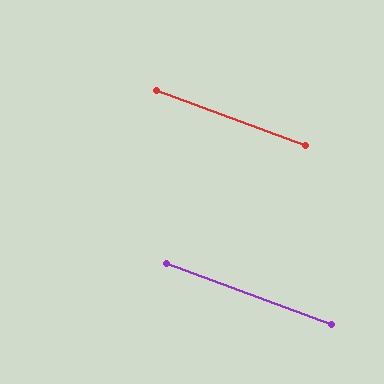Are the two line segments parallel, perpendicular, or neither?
Parallel — their directions differ by only 0.0°.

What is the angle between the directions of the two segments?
Approximately 0 degrees.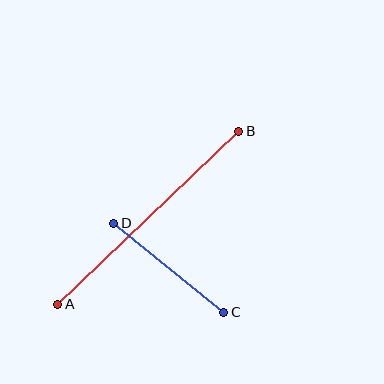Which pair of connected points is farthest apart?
Points A and B are farthest apart.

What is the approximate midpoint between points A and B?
The midpoint is at approximately (148, 218) pixels.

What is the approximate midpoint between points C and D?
The midpoint is at approximately (169, 268) pixels.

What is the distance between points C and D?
The distance is approximately 141 pixels.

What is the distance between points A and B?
The distance is approximately 250 pixels.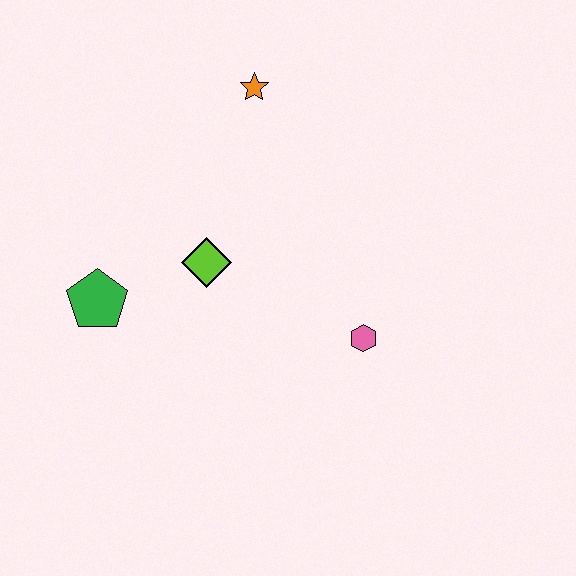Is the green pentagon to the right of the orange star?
No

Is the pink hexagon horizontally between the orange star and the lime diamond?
No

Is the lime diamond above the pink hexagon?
Yes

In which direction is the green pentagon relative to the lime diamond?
The green pentagon is to the left of the lime diamond.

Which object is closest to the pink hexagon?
The lime diamond is closest to the pink hexagon.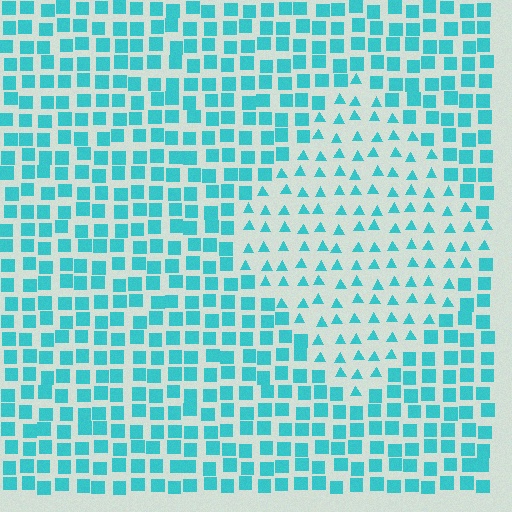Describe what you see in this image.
The image is filled with small cyan elements arranged in a uniform grid. A diamond-shaped region contains triangles, while the surrounding area contains squares. The boundary is defined purely by the change in element shape.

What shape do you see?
I see a diamond.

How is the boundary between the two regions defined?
The boundary is defined by a change in element shape: triangles inside vs. squares outside. All elements share the same color and spacing.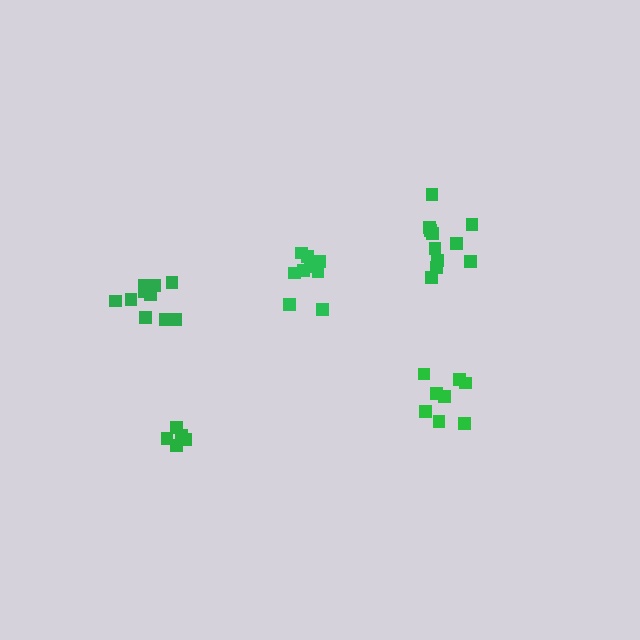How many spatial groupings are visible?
There are 5 spatial groupings.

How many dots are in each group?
Group 1: 9 dots, Group 2: 8 dots, Group 3: 5 dots, Group 4: 11 dots, Group 5: 10 dots (43 total).